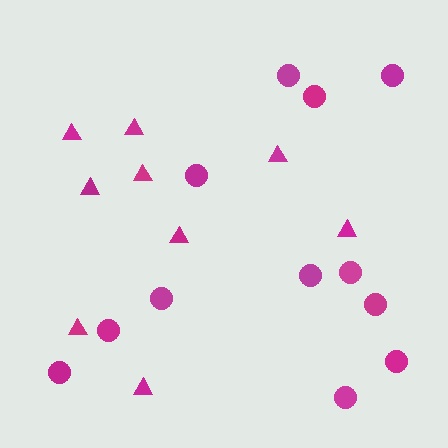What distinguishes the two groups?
There are 2 groups: one group of triangles (9) and one group of circles (12).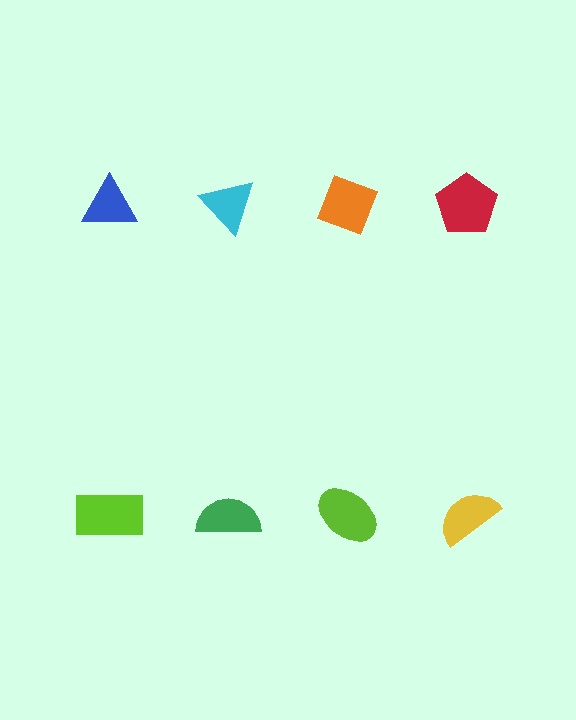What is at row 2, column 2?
A green semicircle.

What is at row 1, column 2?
A cyan triangle.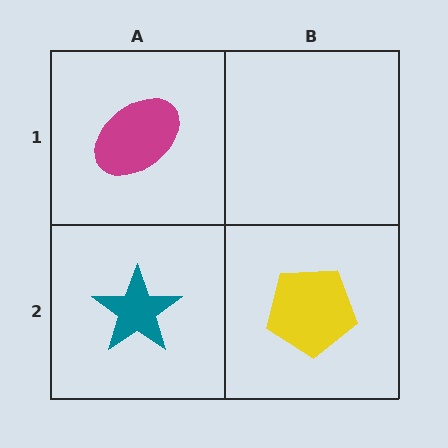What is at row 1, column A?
A magenta ellipse.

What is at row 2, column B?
A yellow pentagon.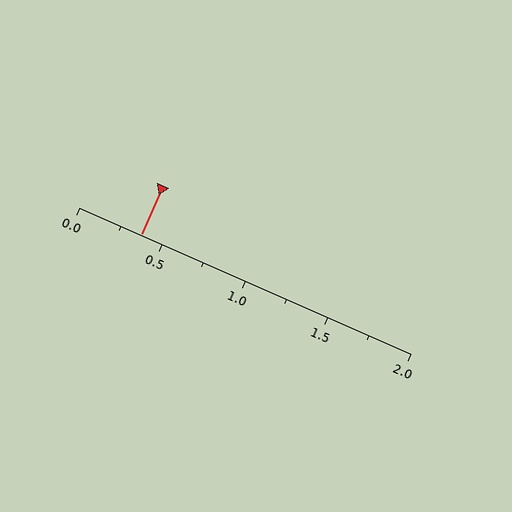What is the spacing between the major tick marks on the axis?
The major ticks are spaced 0.5 apart.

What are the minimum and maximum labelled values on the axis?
The axis runs from 0.0 to 2.0.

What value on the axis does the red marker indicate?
The marker indicates approximately 0.38.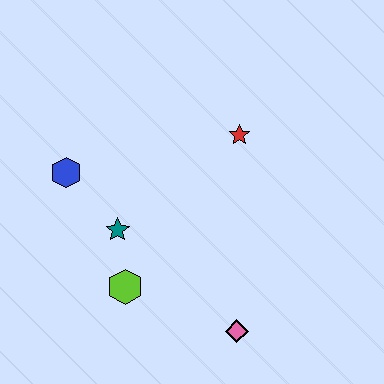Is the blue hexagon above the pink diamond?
Yes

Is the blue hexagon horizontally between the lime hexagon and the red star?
No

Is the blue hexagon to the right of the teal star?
No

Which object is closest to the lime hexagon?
The teal star is closest to the lime hexagon.